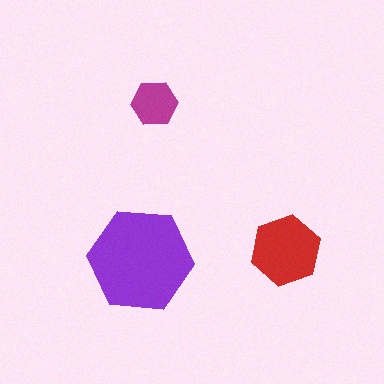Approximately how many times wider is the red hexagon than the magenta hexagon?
About 1.5 times wider.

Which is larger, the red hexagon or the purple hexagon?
The purple one.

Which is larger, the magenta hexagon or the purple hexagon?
The purple one.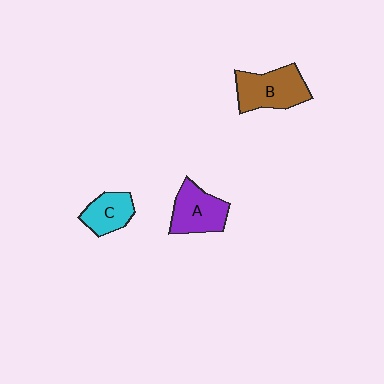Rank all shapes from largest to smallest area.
From largest to smallest: B (brown), A (purple), C (cyan).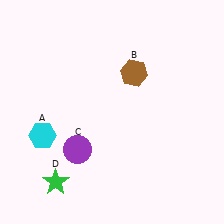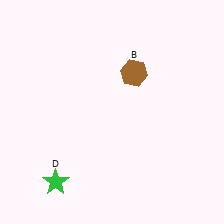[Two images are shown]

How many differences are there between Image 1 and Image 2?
There are 2 differences between the two images.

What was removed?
The cyan hexagon (A), the purple circle (C) were removed in Image 2.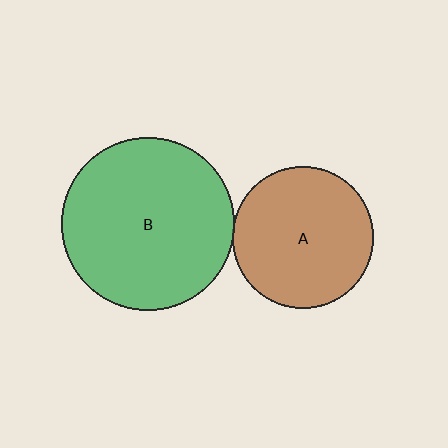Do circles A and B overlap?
Yes.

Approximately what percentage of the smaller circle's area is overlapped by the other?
Approximately 5%.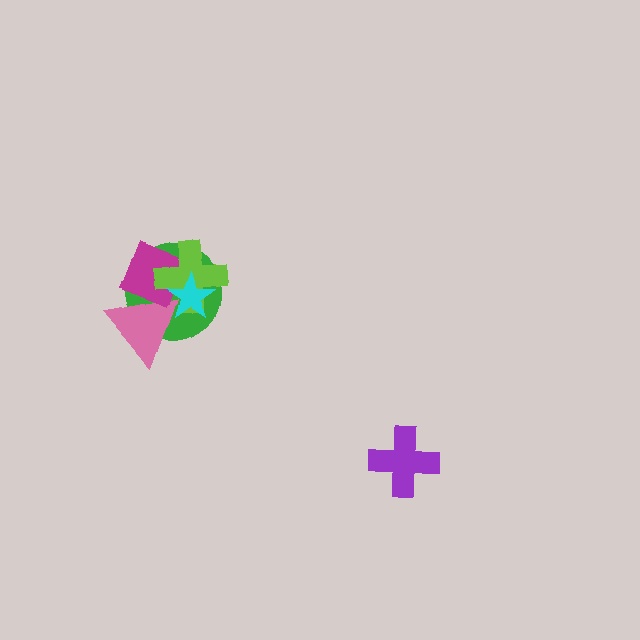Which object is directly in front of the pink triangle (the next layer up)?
The magenta square is directly in front of the pink triangle.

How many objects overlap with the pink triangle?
4 objects overlap with the pink triangle.